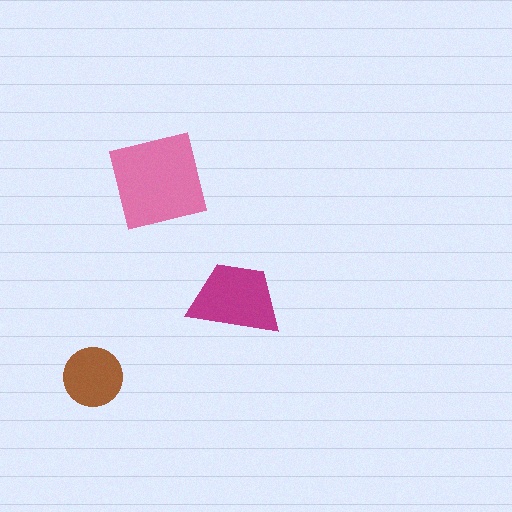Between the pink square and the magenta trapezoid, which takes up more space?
The pink square.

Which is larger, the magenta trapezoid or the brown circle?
The magenta trapezoid.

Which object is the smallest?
The brown circle.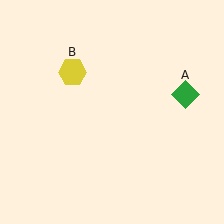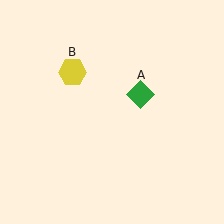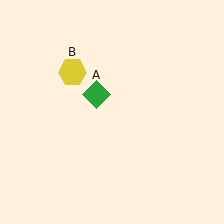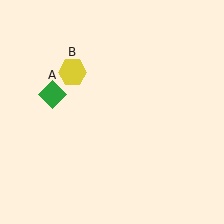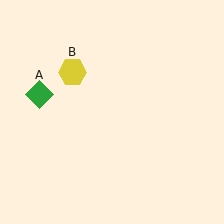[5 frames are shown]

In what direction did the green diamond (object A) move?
The green diamond (object A) moved left.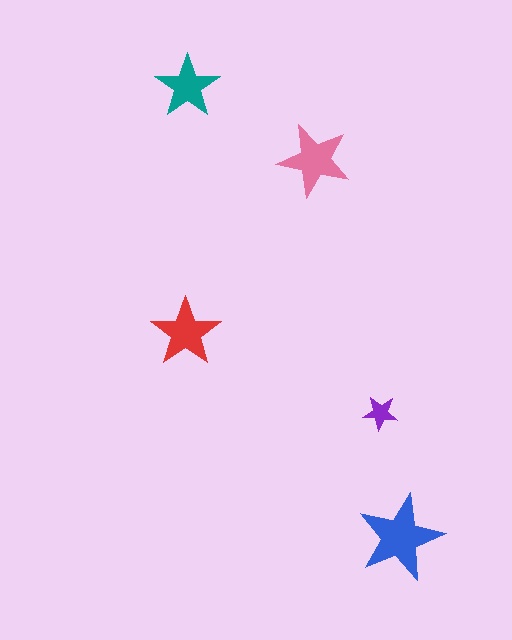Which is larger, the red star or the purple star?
The red one.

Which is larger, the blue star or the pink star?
The blue one.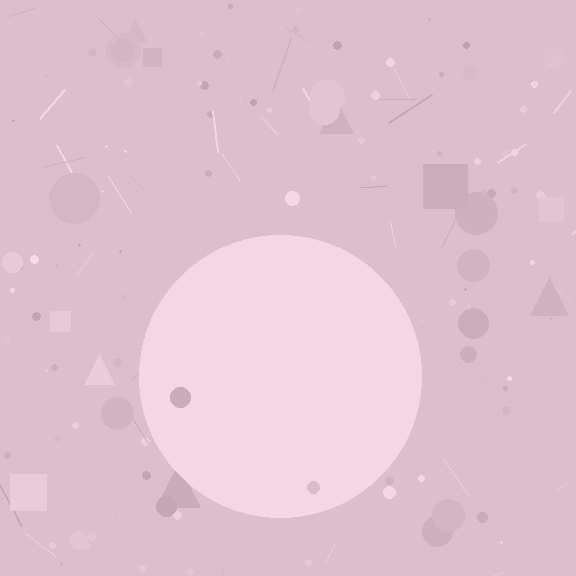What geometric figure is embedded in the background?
A circle is embedded in the background.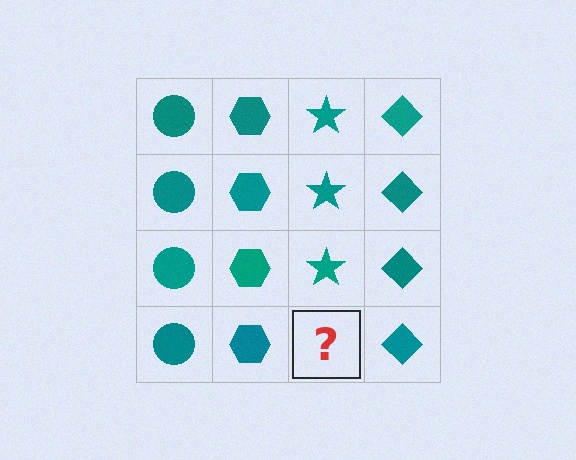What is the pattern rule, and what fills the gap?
The rule is that each column has a consistent shape. The gap should be filled with a teal star.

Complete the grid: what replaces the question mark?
The question mark should be replaced with a teal star.